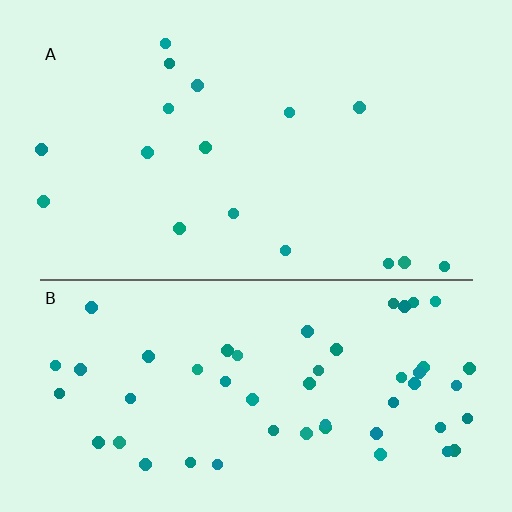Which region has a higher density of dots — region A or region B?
B (the bottom).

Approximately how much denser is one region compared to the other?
Approximately 3.2× — region B over region A.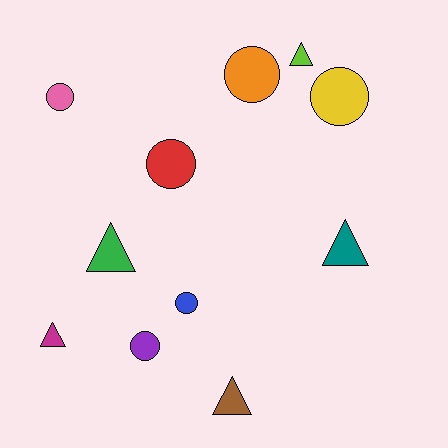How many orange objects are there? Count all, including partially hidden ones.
There is 1 orange object.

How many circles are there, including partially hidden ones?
There are 6 circles.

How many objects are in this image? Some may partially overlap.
There are 11 objects.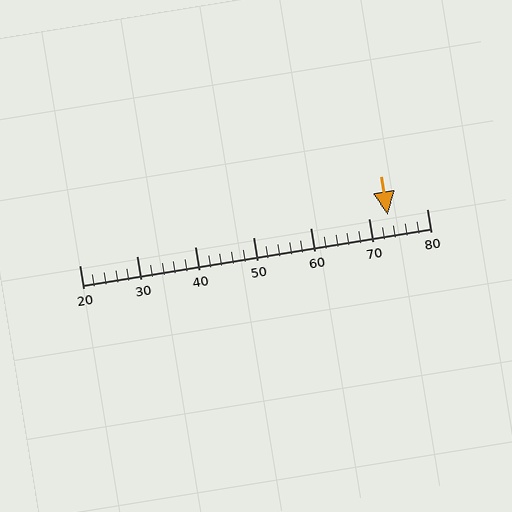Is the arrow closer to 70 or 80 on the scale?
The arrow is closer to 70.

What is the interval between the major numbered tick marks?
The major tick marks are spaced 10 units apart.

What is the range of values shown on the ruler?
The ruler shows values from 20 to 80.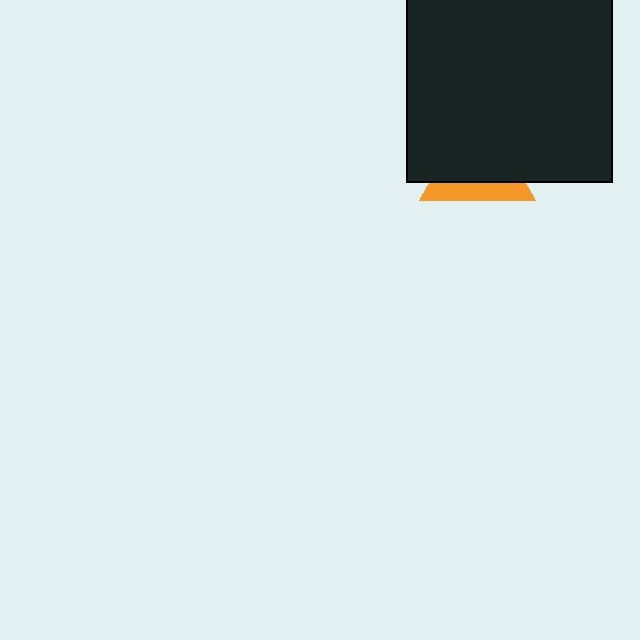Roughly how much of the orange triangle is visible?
A small part of it is visible (roughly 32%).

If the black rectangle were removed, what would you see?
You would see the complete orange triangle.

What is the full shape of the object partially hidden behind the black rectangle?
The partially hidden object is an orange triangle.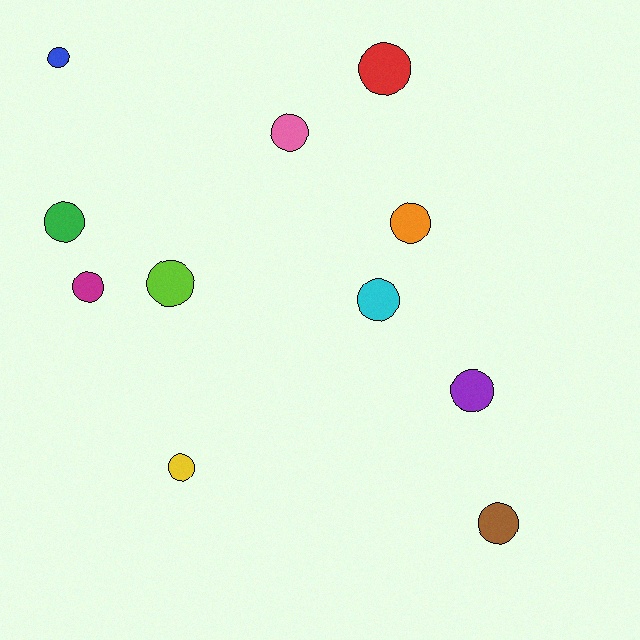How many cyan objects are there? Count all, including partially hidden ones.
There is 1 cyan object.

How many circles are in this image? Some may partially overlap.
There are 11 circles.